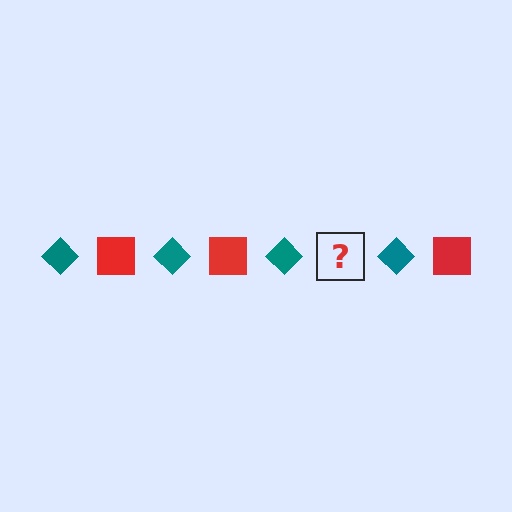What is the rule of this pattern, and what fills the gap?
The rule is that the pattern alternates between teal diamond and red square. The gap should be filled with a red square.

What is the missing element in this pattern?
The missing element is a red square.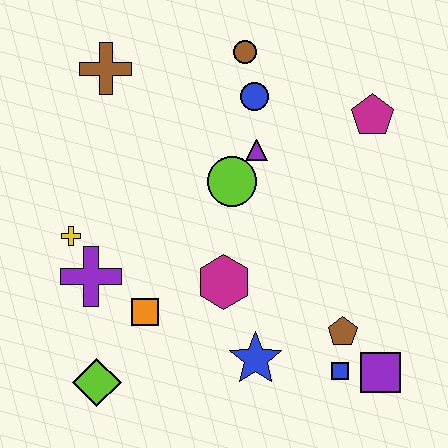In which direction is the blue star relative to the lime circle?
The blue star is below the lime circle.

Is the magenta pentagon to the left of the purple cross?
No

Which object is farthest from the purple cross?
The magenta pentagon is farthest from the purple cross.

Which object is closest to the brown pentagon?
The blue square is closest to the brown pentagon.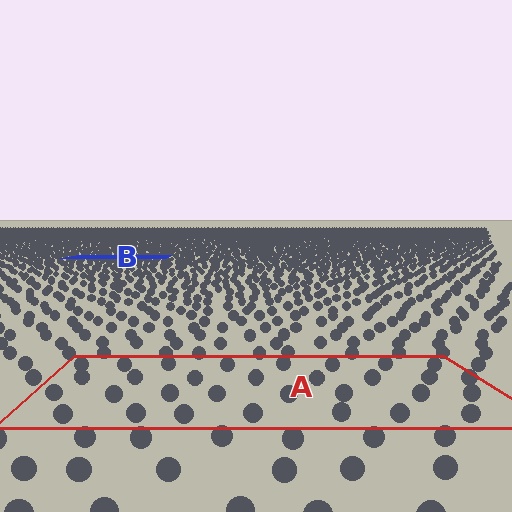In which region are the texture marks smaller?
The texture marks are smaller in region B, because it is farther away.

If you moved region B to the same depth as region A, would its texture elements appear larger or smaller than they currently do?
They would appear larger. At a closer depth, the same texture elements are projected at a bigger on-screen size.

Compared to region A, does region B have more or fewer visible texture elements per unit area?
Region B has more texture elements per unit area — they are packed more densely because it is farther away.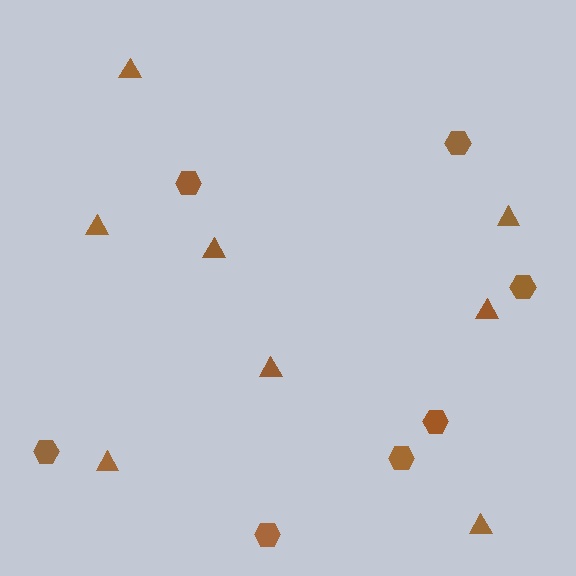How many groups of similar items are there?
There are 2 groups: one group of triangles (8) and one group of hexagons (7).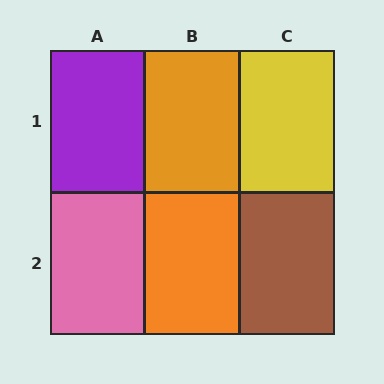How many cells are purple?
1 cell is purple.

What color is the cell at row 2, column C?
Brown.